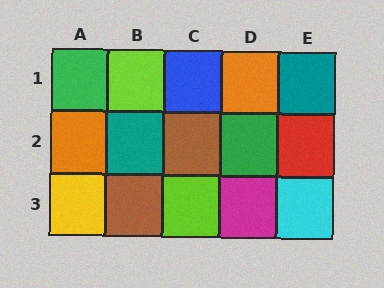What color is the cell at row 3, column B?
Brown.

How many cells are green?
2 cells are green.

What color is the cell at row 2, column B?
Teal.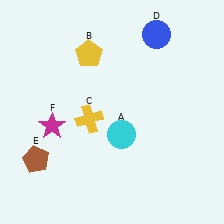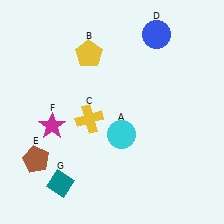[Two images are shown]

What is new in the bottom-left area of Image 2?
A teal diamond (G) was added in the bottom-left area of Image 2.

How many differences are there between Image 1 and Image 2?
There is 1 difference between the two images.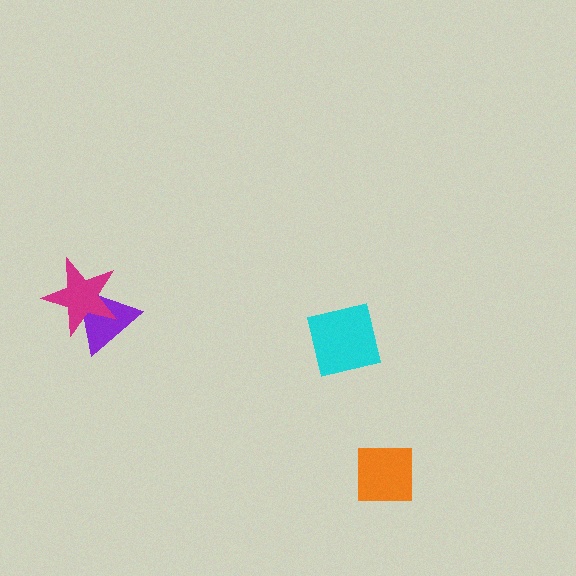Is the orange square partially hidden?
No, no other shape covers it.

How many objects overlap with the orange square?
0 objects overlap with the orange square.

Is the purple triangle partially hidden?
Yes, it is partially covered by another shape.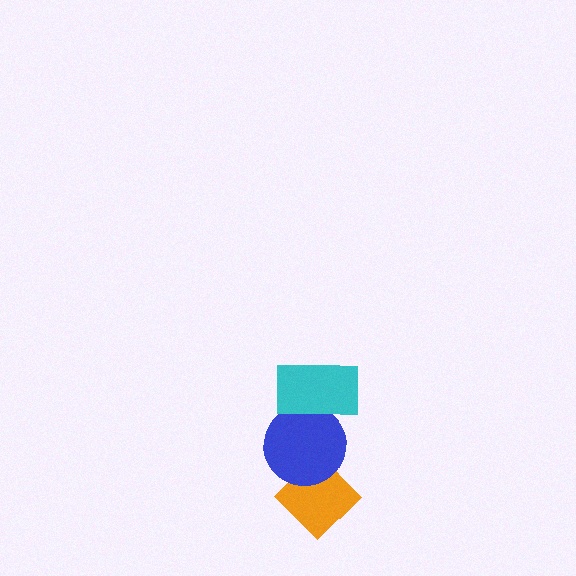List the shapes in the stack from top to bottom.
From top to bottom: the cyan rectangle, the blue circle, the orange diamond.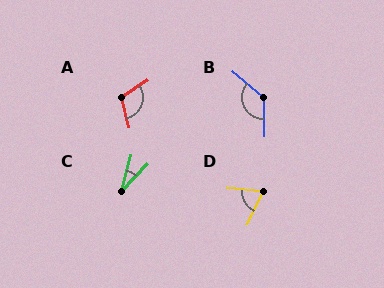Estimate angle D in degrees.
Approximately 69 degrees.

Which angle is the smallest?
C, at approximately 30 degrees.